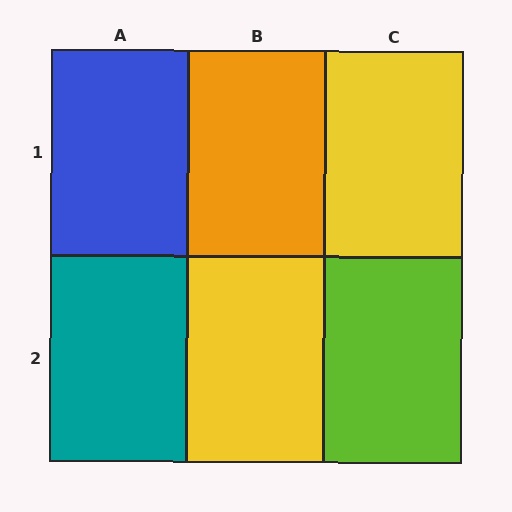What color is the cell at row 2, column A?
Teal.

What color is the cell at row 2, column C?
Lime.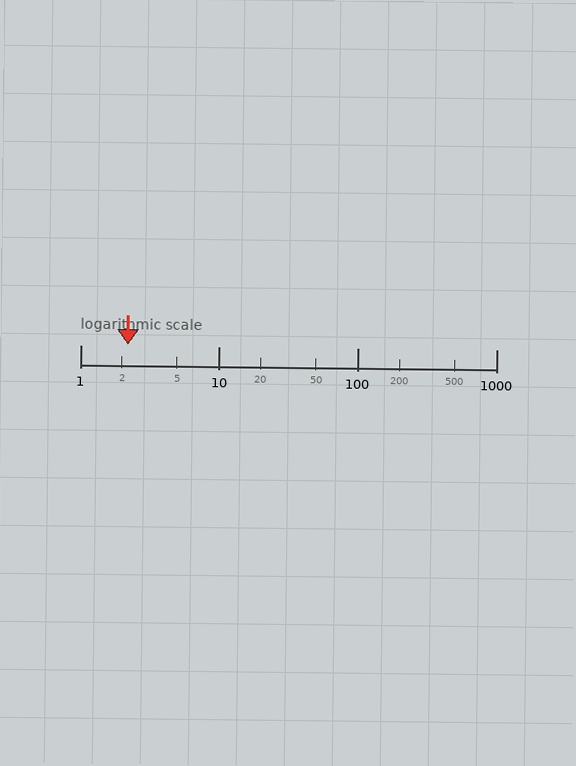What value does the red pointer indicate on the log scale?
The pointer indicates approximately 2.2.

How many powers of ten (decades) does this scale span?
The scale spans 3 decades, from 1 to 1000.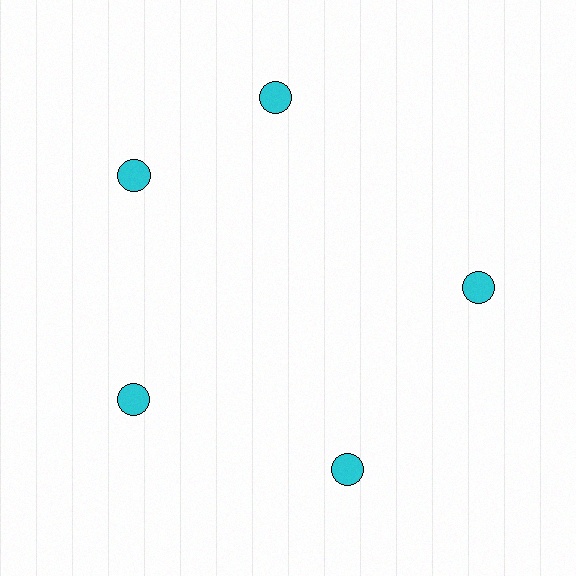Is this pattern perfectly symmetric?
No. The 5 cyan circles are arranged in a ring, but one element near the 1 o'clock position is rotated out of alignment along the ring, breaking the 5-fold rotational symmetry.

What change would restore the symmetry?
The symmetry would be restored by rotating it back into even spacing with its neighbors so that all 5 circles sit at equal angles and equal distance from the center.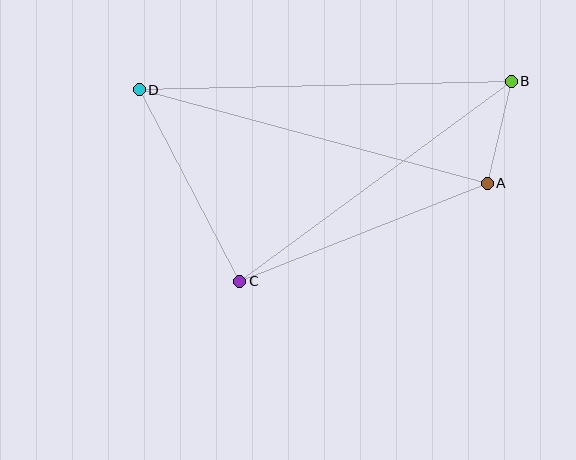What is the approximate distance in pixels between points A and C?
The distance between A and C is approximately 266 pixels.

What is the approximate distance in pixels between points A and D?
The distance between A and D is approximately 360 pixels.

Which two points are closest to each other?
Points A and B are closest to each other.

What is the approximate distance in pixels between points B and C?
The distance between B and C is approximately 337 pixels.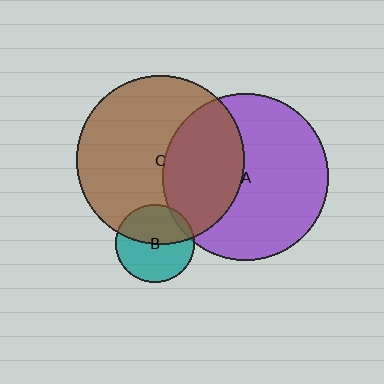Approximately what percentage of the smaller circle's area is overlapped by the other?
Approximately 45%.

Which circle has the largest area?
Circle C (brown).